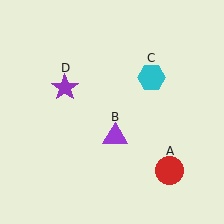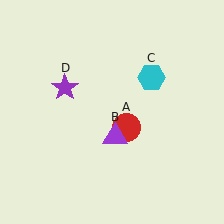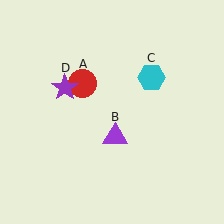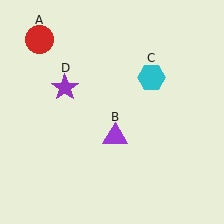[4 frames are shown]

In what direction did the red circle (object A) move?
The red circle (object A) moved up and to the left.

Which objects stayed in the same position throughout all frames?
Purple triangle (object B) and cyan hexagon (object C) and purple star (object D) remained stationary.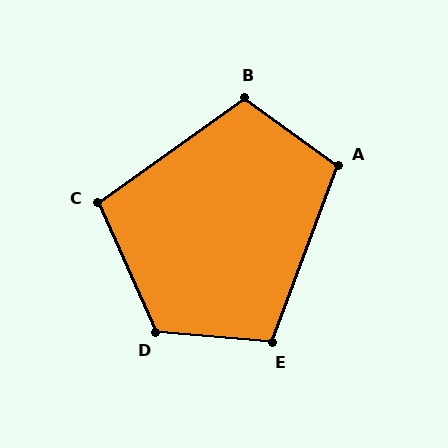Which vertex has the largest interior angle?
D, at approximately 119 degrees.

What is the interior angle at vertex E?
Approximately 105 degrees (obtuse).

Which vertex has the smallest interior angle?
C, at approximately 101 degrees.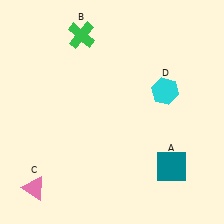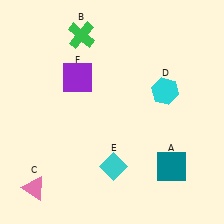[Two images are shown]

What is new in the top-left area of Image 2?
A purple square (F) was added in the top-left area of Image 2.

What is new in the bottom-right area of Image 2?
A cyan diamond (E) was added in the bottom-right area of Image 2.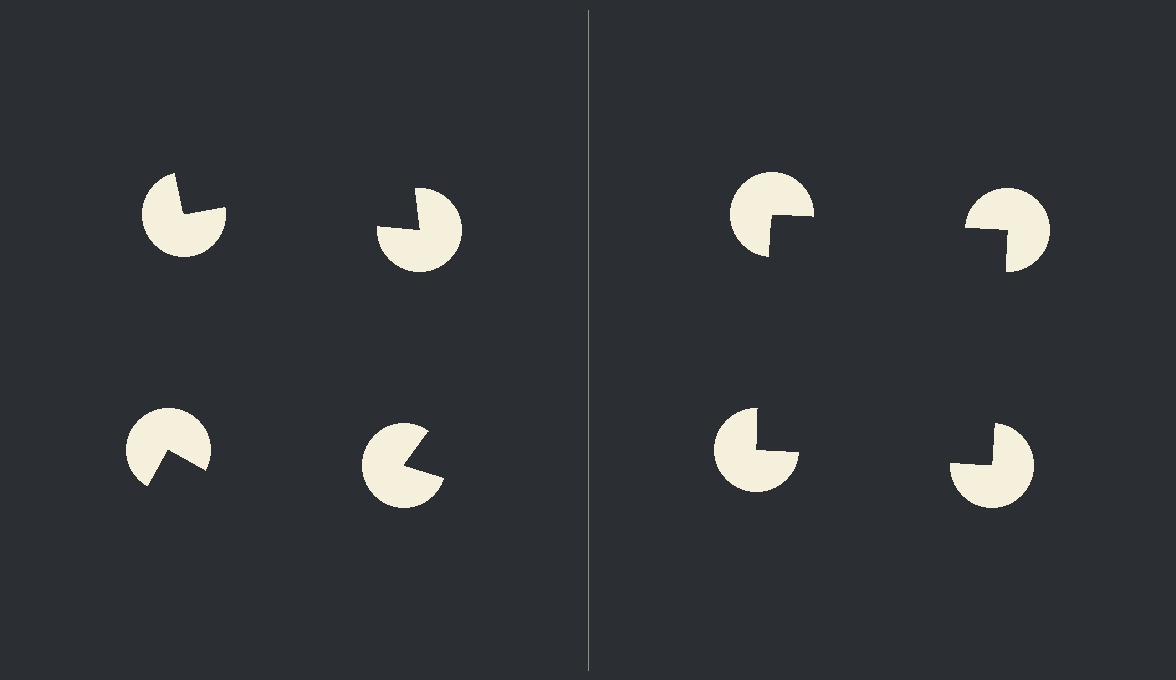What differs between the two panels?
The pac-man discs are positioned identically on both sides; only the wedge orientations differ. On the right they align to a square; on the left they are misaligned.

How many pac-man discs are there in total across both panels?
8 — 4 on each side.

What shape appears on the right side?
An illusory square.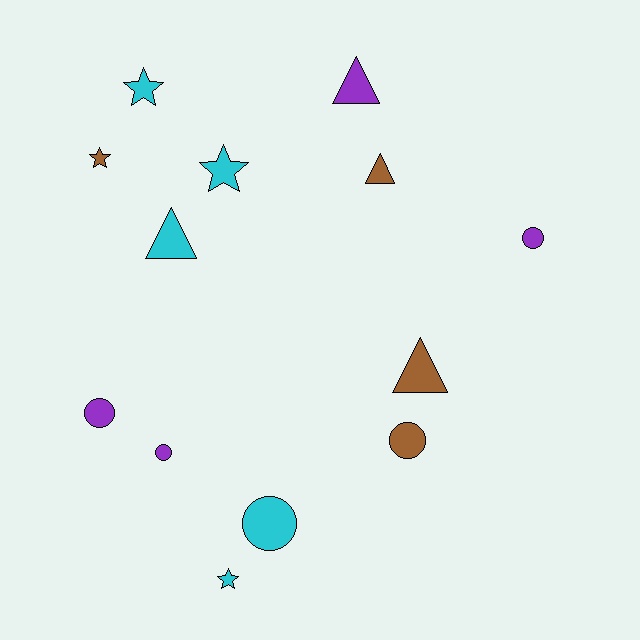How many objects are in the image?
There are 13 objects.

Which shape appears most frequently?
Circle, with 5 objects.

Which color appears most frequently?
Cyan, with 5 objects.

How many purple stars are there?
There are no purple stars.